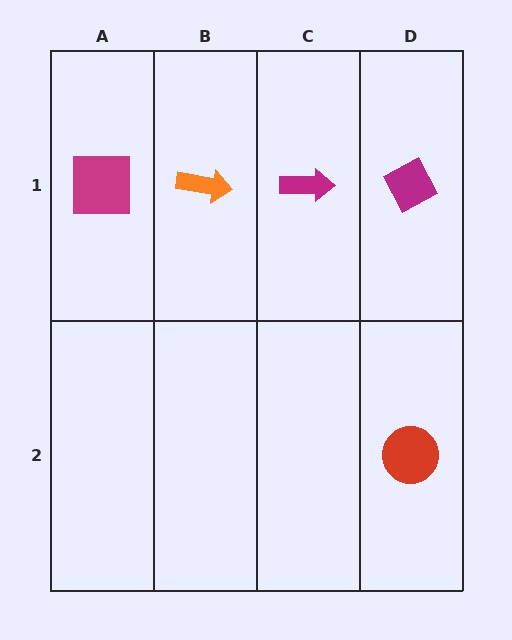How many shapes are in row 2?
1 shape.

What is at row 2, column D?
A red circle.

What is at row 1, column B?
An orange arrow.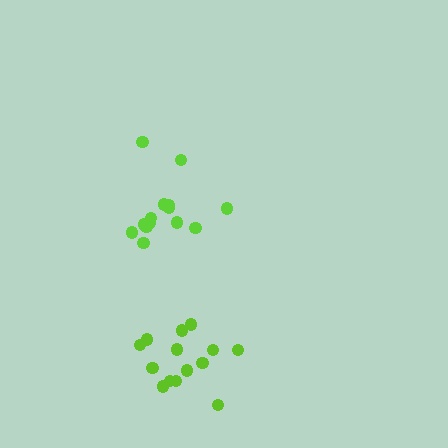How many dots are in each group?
Group 1: 14 dots, Group 2: 14 dots (28 total).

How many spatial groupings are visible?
There are 2 spatial groupings.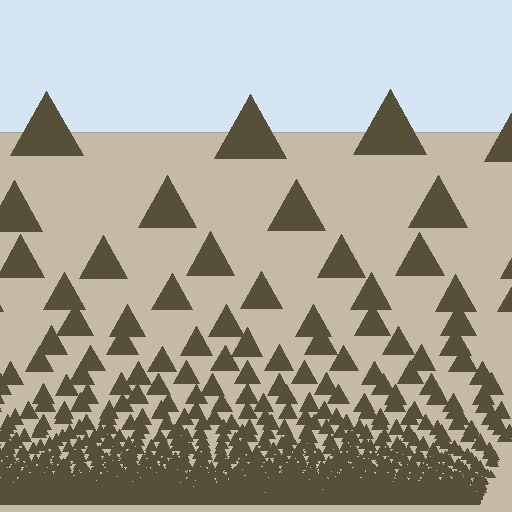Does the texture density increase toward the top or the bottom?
Density increases toward the bottom.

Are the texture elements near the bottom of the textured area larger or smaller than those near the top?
Smaller. The gradient is inverted — elements near the bottom are smaller and denser.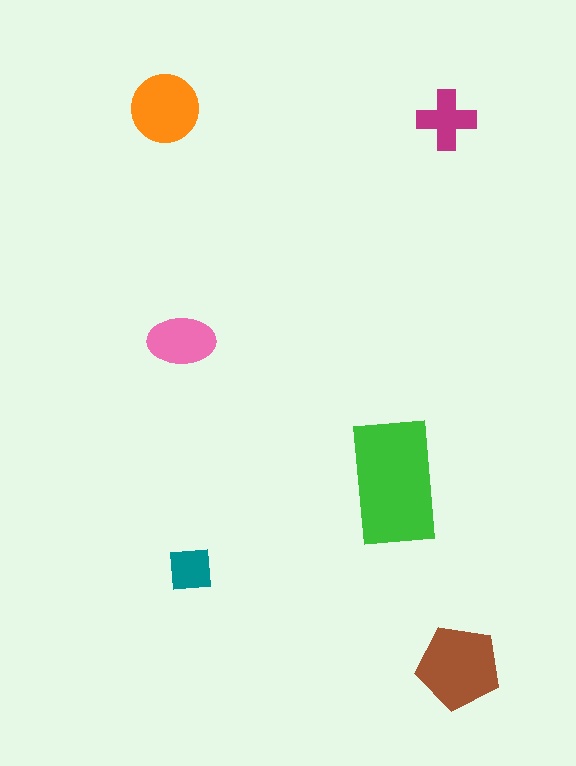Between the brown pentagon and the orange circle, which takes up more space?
The brown pentagon.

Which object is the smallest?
The teal square.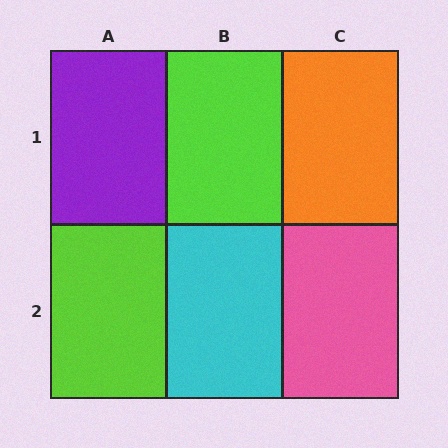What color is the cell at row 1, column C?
Orange.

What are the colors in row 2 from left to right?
Lime, cyan, pink.